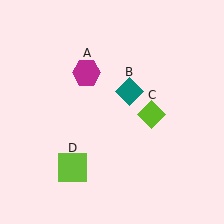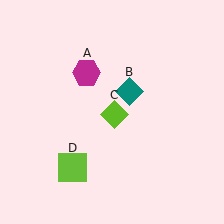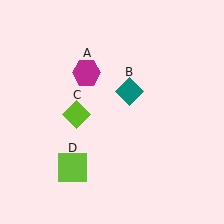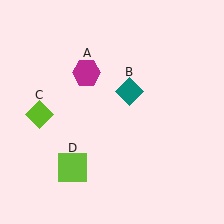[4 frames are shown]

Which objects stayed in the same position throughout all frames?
Magenta hexagon (object A) and teal diamond (object B) and lime square (object D) remained stationary.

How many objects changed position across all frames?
1 object changed position: lime diamond (object C).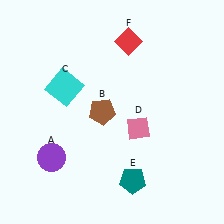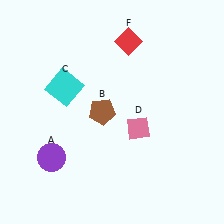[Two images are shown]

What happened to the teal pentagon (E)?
The teal pentagon (E) was removed in Image 2. It was in the bottom-right area of Image 1.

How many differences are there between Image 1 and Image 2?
There is 1 difference between the two images.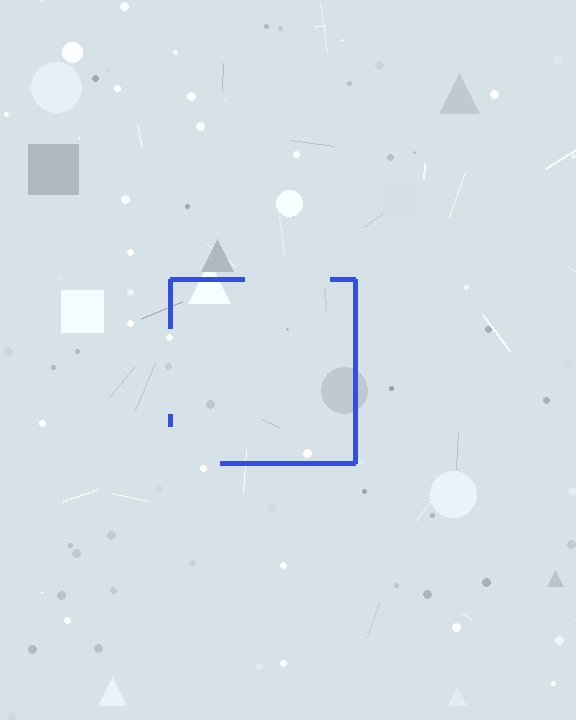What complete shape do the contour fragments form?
The contour fragments form a square.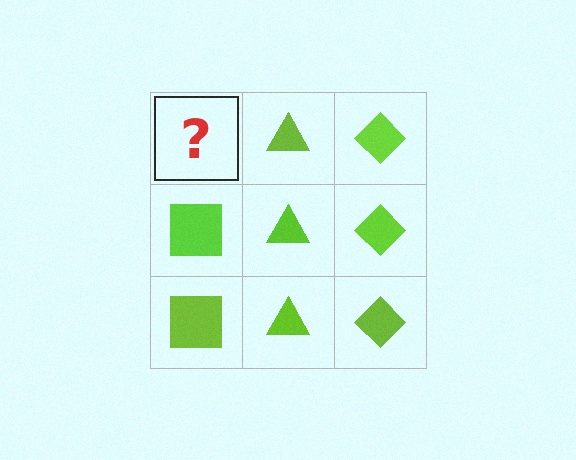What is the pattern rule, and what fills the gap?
The rule is that each column has a consistent shape. The gap should be filled with a lime square.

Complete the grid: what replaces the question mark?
The question mark should be replaced with a lime square.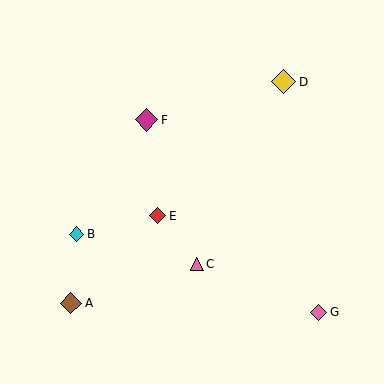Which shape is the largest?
The yellow diamond (labeled D) is the largest.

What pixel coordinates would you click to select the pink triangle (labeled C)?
Click at (197, 264) to select the pink triangle C.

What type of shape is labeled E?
Shape E is a red diamond.